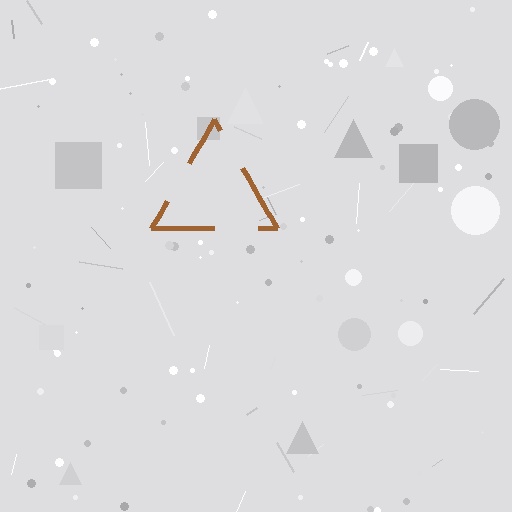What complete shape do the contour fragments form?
The contour fragments form a triangle.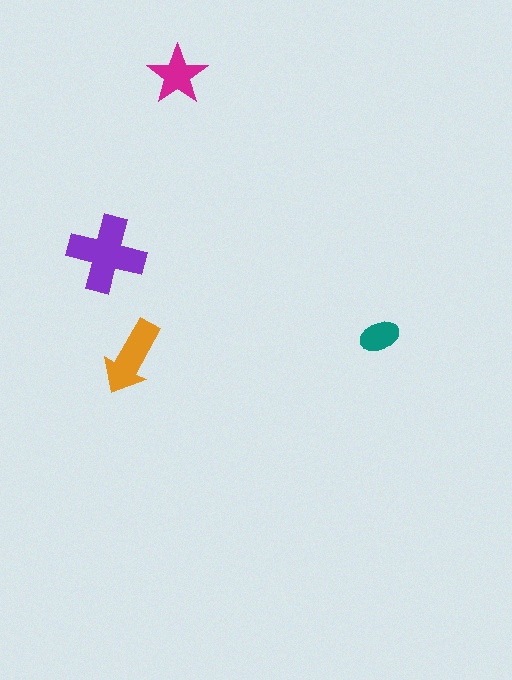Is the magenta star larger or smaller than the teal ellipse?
Larger.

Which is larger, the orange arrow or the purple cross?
The purple cross.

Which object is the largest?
The purple cross.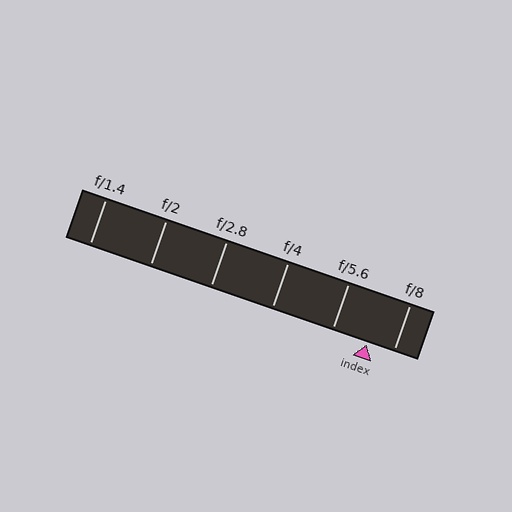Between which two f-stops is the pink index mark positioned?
The index mark is between f/5.6 and f/8.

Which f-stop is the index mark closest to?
The index mark is closest to f/8.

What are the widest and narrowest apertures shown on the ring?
The widest aperture shown is f/1.4 and the narrowest is f/8.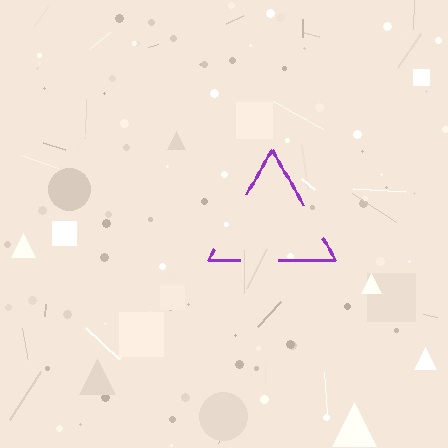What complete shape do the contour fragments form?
The contour fragments form a triangle.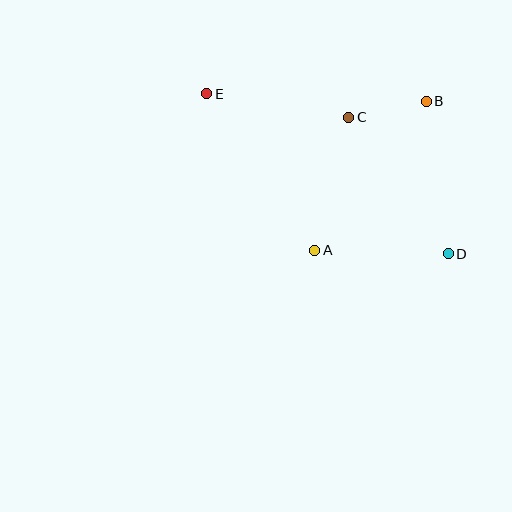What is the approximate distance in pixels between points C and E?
The distance between C and E is approximately 144 pixels.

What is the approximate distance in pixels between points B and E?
The distance between B and E is approximately 220 pixels.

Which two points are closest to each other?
Points B and C are closest to each other.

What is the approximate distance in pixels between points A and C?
The distance between A and C is approximately 137 pixels.